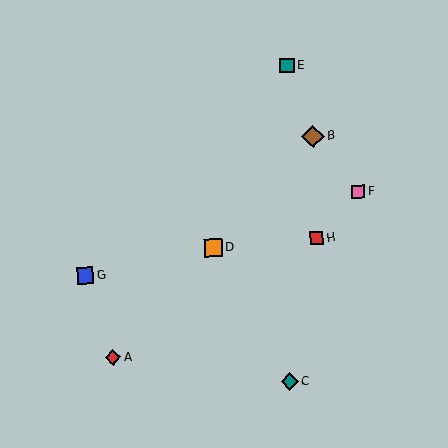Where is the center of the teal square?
The center of the teal square is at (287, 65).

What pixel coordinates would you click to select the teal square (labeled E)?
Click at (287, 65) to select the teal square E.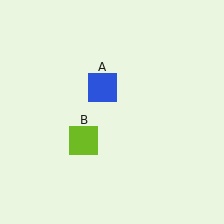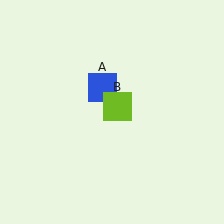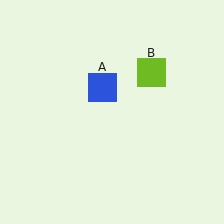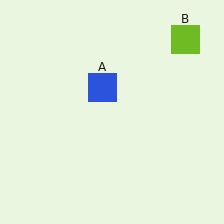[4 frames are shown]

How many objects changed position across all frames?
1 object changed position: lime square (object B).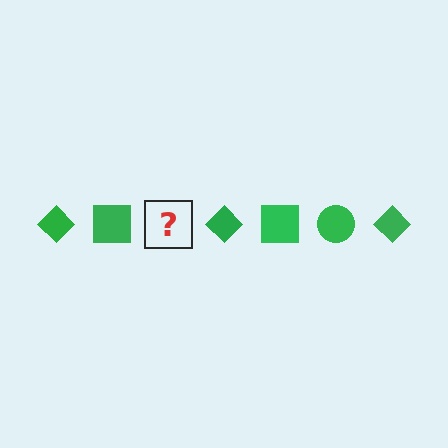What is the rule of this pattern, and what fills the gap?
The rule is that the pattern cycles through diamond, square, circle shapes in green. The gap should be filled with a green circle.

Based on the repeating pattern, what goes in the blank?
The blank should be a green circle.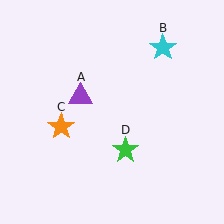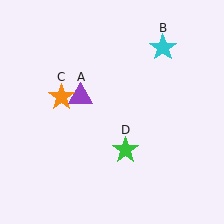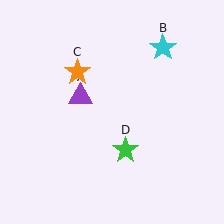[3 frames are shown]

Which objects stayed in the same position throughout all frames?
Purple triangle (object A) and cyan star (object B) and green star (object D) remained stationary.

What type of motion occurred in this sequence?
The orange star (object C) rotated clockwise around the center of the scene.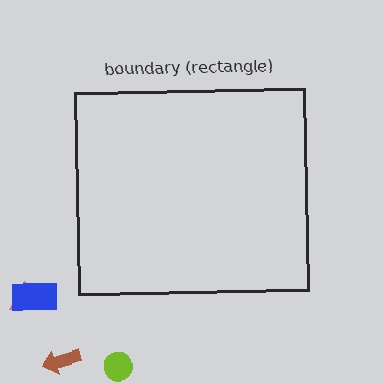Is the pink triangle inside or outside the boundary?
Outside.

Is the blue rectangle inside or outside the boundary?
Outside.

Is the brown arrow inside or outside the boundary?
Outside.